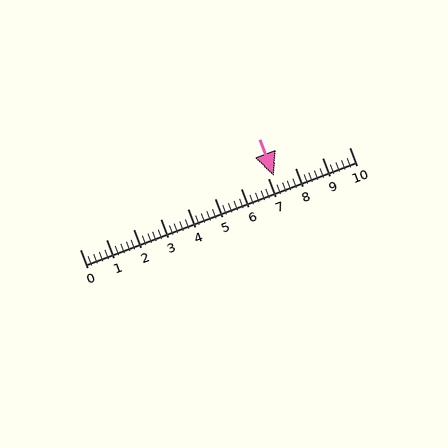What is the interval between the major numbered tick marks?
The major tick marks are spaced 1 units apart.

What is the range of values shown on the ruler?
The ruler shows values from 0 to 10.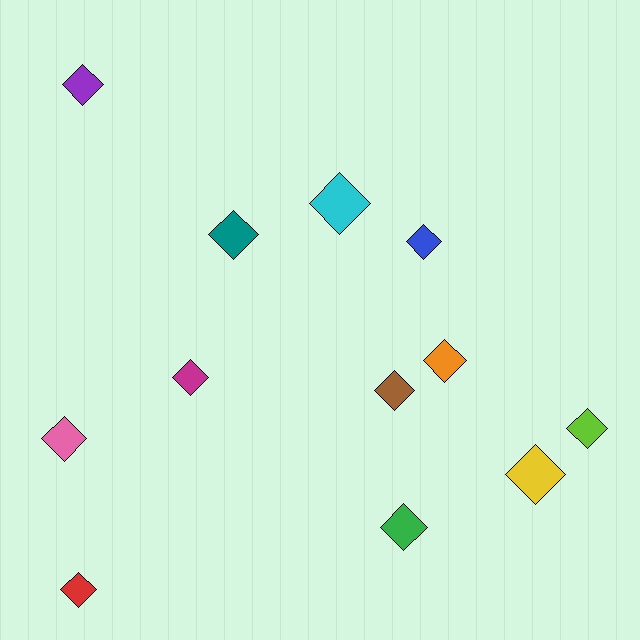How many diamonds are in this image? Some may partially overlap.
There are 12 diamonds.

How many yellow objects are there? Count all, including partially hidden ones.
There is 1 yellow object.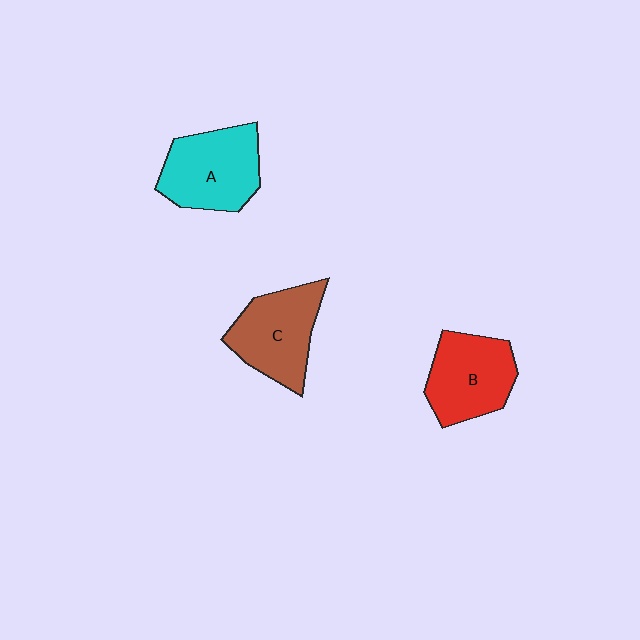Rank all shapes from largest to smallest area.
From largest to smallest: A (cyan), C (brown), B (red).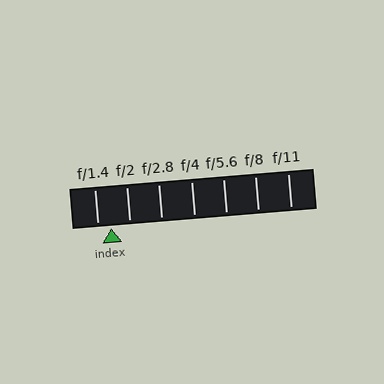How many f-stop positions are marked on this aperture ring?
There are 7 f-stop positions marked.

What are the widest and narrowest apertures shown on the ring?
The widest aperture shown is f/1.4 and the narrowest is f/11.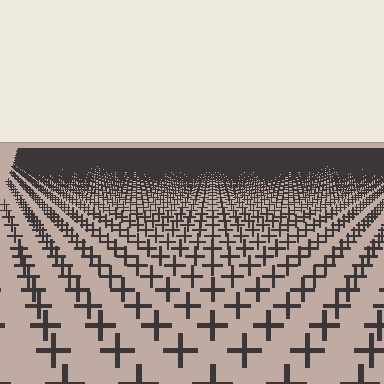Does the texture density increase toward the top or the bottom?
Density increases toward the top.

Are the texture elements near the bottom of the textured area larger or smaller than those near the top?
Larger. Near the bottom, elements are closer to the viewer and appear at a bigger on-screen size.